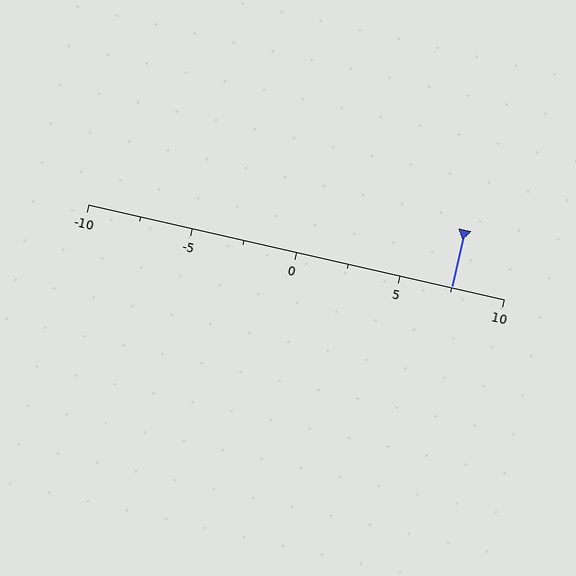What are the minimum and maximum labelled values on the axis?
The axis runs from -10 to 10.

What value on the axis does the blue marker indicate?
The marker indicates approximately 7.5.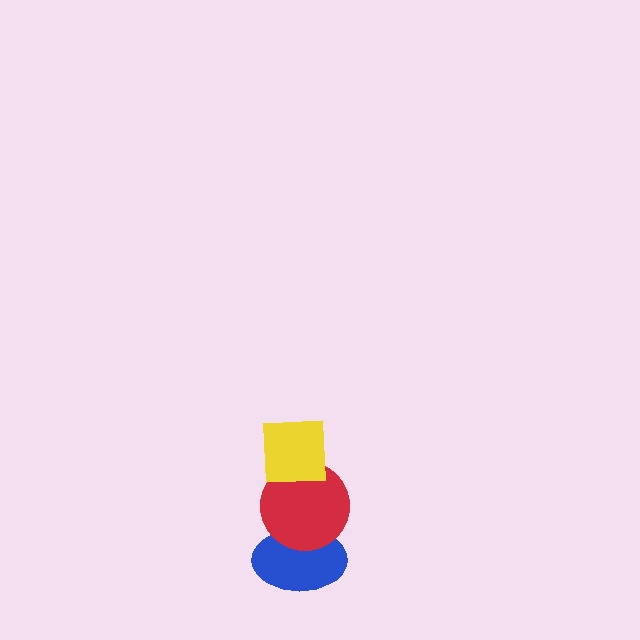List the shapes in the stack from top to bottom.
From top to bottom: the yellow square, the red circle, the blue ellipse.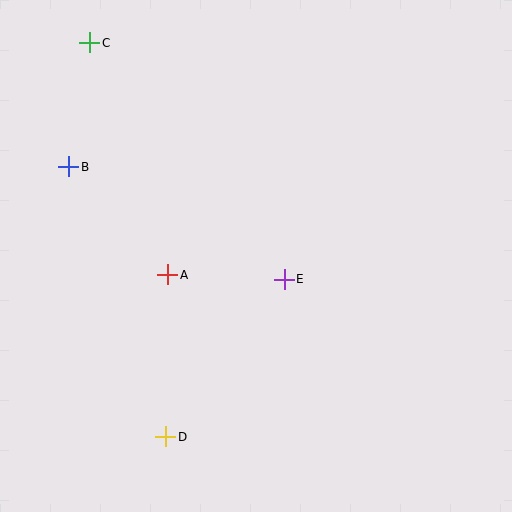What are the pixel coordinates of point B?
Point B is at (68, 167).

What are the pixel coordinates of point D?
Point D is at (166, 437).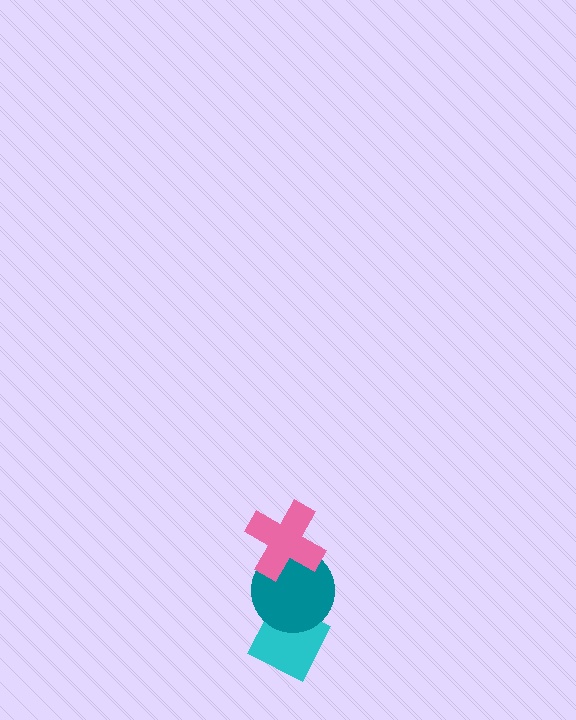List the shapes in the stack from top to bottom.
From top to bottom: the pink cross, the teal circle, the cyan diamond.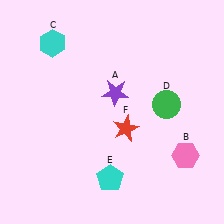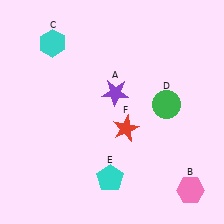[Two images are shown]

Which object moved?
The pink hexagon (B) moved down.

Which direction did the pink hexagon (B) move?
The pink hexagon (B) moved down.